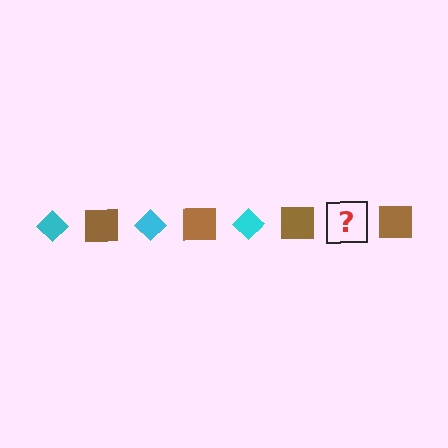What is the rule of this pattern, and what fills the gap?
The rule is that the pattern alternates between cyan diamond and brown square. The gap should be filled with a cyan diamond.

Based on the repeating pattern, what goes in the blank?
The blank should be a cyan diamond.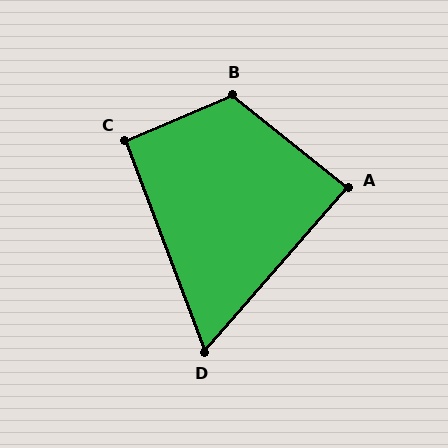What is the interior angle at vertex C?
Approximately 92 degrees (approximately right).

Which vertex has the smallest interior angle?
D, at approximately 62 degrees.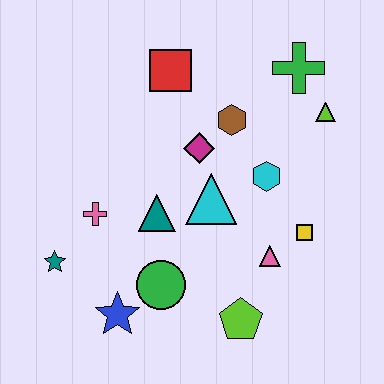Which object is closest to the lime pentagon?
The pink triangle is closest to the lime pentagon.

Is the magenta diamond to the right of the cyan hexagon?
No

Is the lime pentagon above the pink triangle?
No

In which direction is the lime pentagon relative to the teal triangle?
The lime pentagon is below the teal triangle.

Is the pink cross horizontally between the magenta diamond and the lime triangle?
No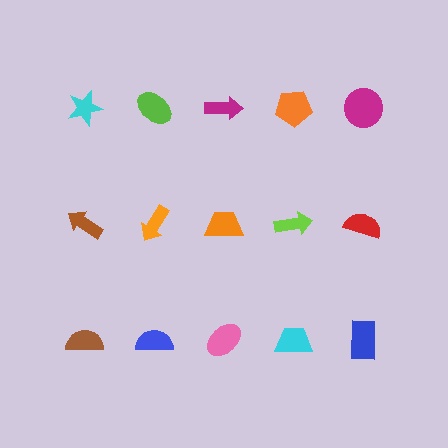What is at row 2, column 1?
A brown arrow.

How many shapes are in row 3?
5 shapes.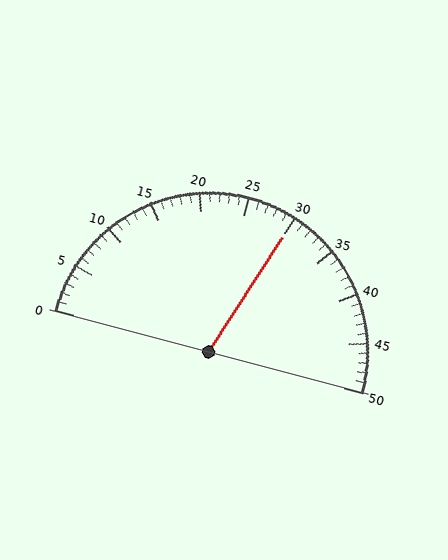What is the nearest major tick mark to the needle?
The nearest major tick mark is 30.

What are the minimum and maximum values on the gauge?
The gauge ranges from 0 to 50.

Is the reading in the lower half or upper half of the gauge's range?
The reading is in the upper half of the range (0 to 50).